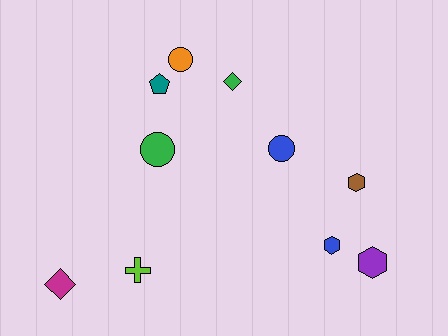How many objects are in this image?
There are 10 objects.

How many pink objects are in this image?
There are no pink objects.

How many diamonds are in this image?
There are 2 diamonds.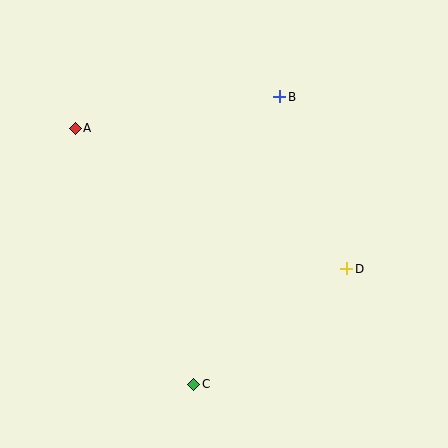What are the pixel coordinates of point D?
Point D is at (347, 269).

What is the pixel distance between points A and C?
The distance between A and C is 282 pixels.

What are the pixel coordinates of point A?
Point A is at (75, 128).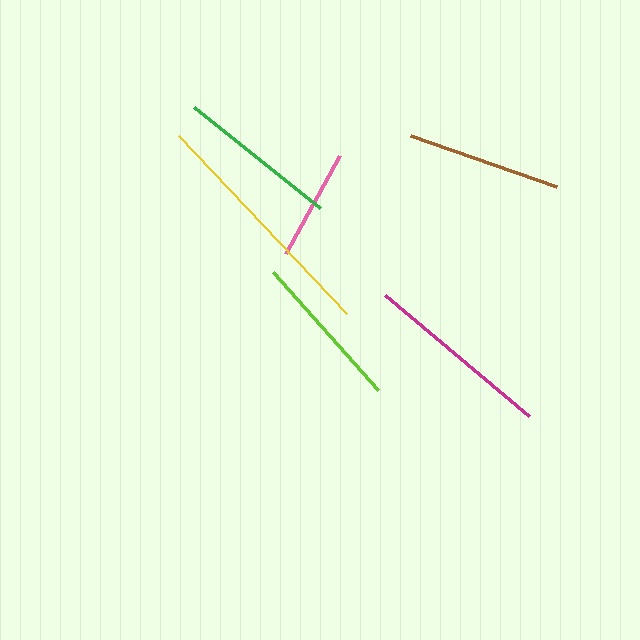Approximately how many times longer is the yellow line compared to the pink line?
The yellow line is approximately 2.2 times the length of the pink line.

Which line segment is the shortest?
The pink line is the shortest at approximately 111 pixels.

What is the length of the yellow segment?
The yellow segment is approximately 245 pixels long.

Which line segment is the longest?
The yellow line is the longest at approximately 245 pixels.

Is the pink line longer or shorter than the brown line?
The brown line is longer than the pink line.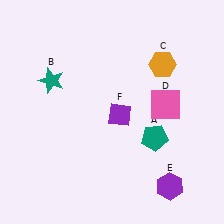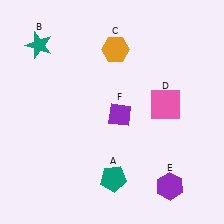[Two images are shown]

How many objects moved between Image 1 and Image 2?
3 objects moved between the two images.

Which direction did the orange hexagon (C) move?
The orange hexagon (C) moved left.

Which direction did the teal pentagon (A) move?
The teal pentagon (A) moved left.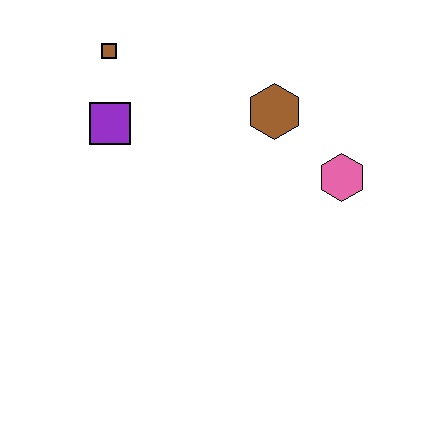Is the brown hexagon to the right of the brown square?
Yes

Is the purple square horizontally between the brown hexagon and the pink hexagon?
No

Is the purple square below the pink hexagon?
No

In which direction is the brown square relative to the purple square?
The brown square is above the purple square.